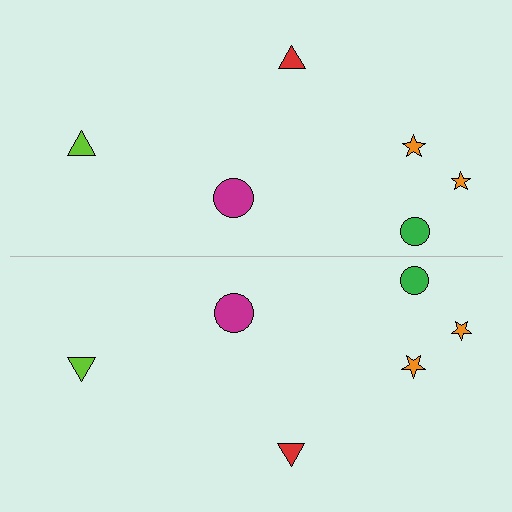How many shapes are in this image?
There are 12 shapes in this image.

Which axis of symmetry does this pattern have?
The pattern has a horizontal axis of symmetry running through the center of the image.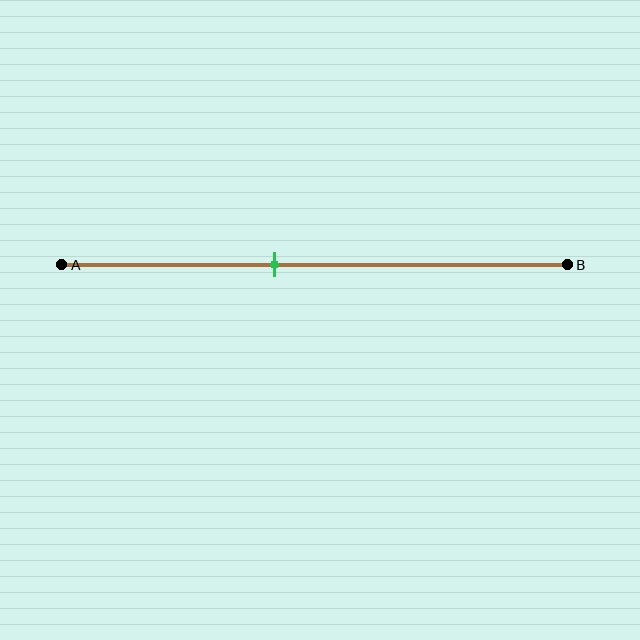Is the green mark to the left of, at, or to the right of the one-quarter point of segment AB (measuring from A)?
The green mark is to the right of the one-quarter point of segment AB.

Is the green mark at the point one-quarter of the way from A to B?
No, the mark is at about 40% from A, not at the 25% one-quarter point.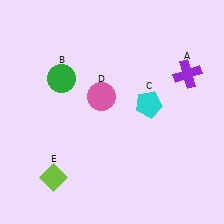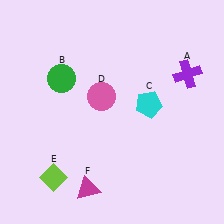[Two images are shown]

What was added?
A magenta triangle (F) was added in Image 2.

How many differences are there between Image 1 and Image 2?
There is 1 difference between the two images.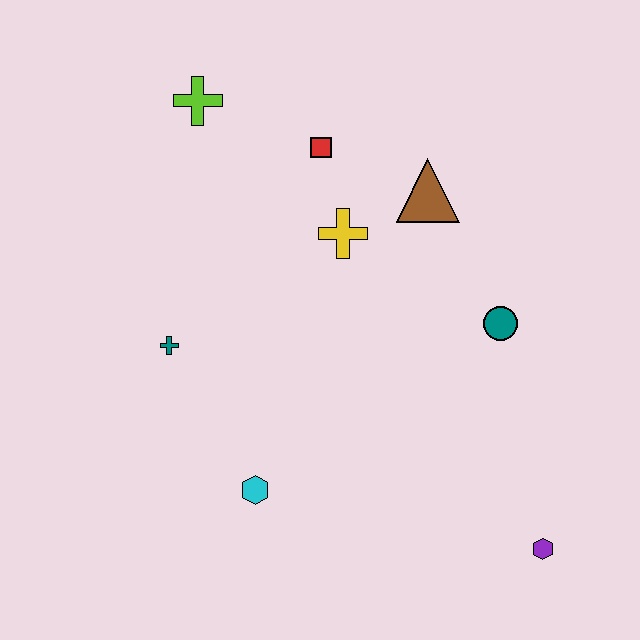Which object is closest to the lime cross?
The red square is closest to the lime cross.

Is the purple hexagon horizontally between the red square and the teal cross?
No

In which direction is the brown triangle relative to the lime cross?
The brown triangle is to the right of the lime cross.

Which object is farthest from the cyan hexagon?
The lime cross is farthest from the cyan hexagon.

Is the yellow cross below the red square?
Yes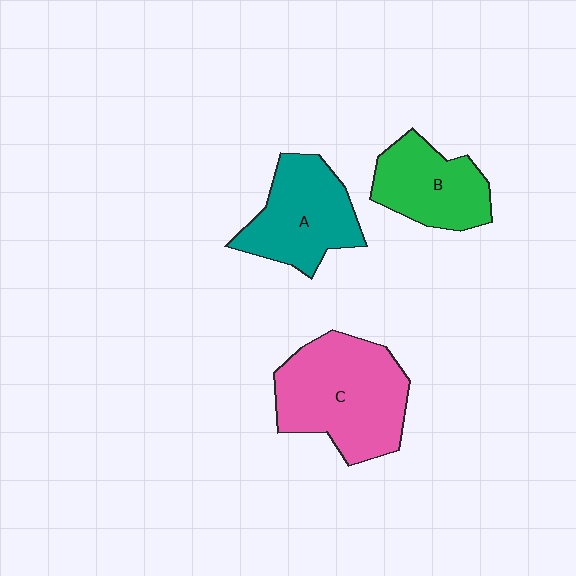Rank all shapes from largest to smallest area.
From largest to smallest: C (pink), A (teal), B (green).